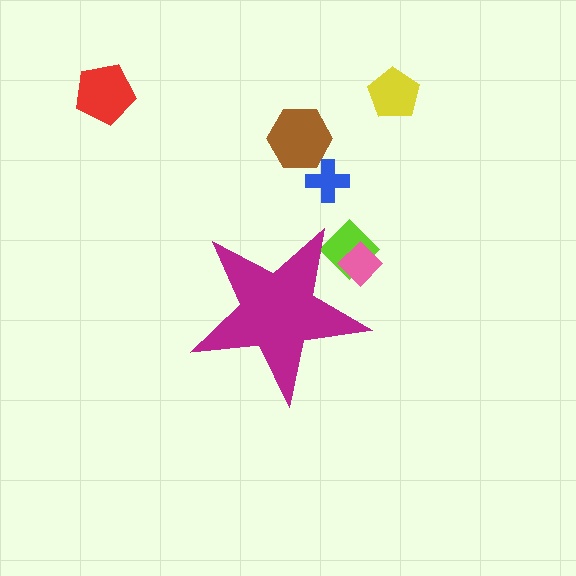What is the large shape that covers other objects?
A magenta star.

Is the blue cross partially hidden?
No, the blue cross is fully visible.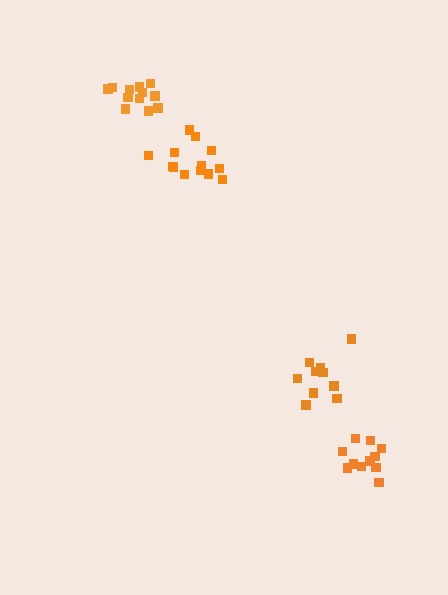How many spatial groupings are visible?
There are 4 spatial groupings.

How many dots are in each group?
Group 1: 10 dots, Group 2: 13 dots, Group 3: 12 dots, Group 4: 11 dots (46 total).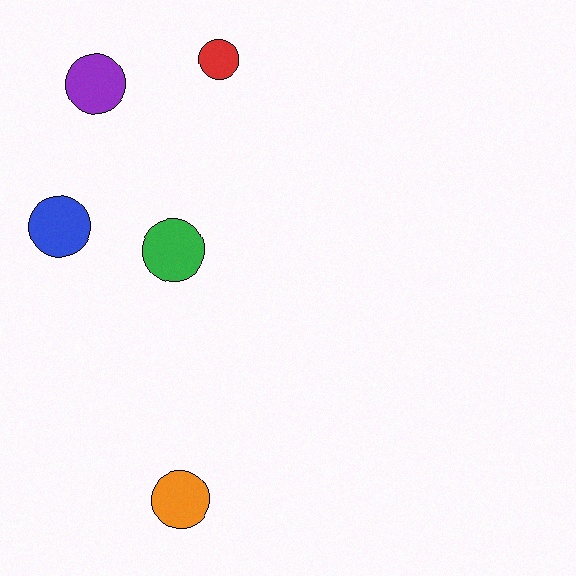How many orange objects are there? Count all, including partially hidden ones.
There is 1 orange object.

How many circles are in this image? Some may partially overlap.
There are 5 circles.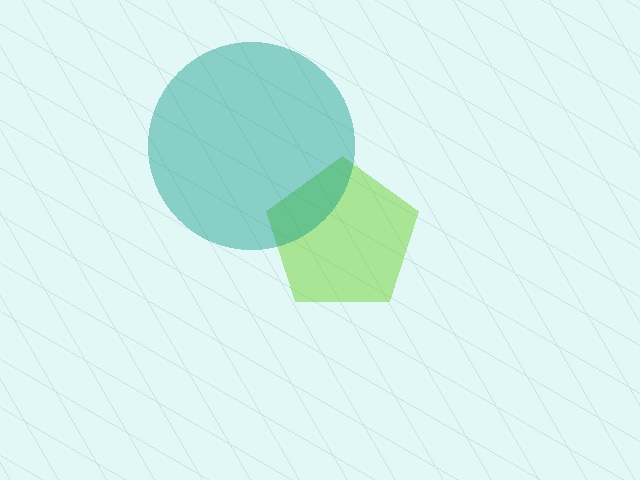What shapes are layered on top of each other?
The layered shapes are: a lime pentagon, a teal circle.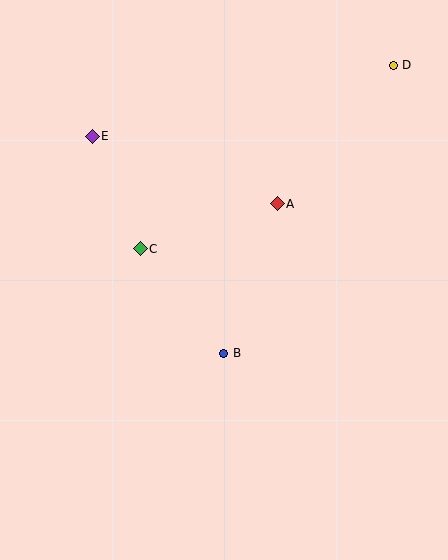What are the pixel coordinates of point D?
Point D is at (393, 65).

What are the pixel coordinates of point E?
Point E is at (92, 136).